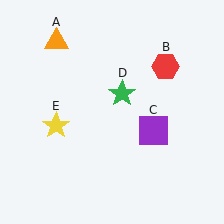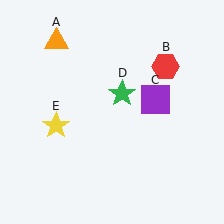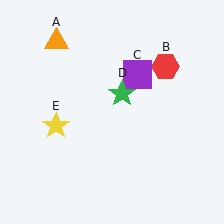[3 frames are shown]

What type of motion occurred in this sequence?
The purple square (object C) rotated counterclockwise around the center of the scene.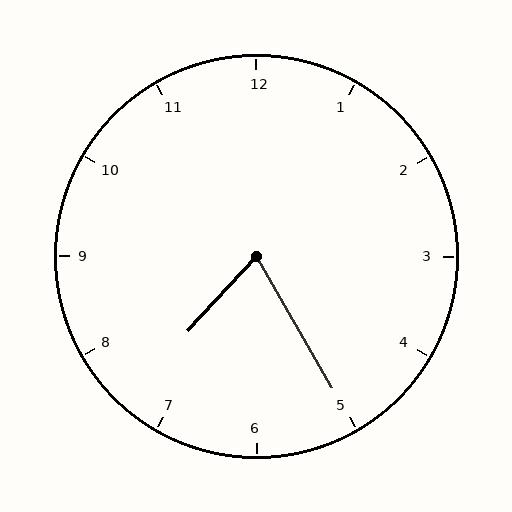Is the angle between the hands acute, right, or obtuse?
It is acute.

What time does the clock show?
7:25.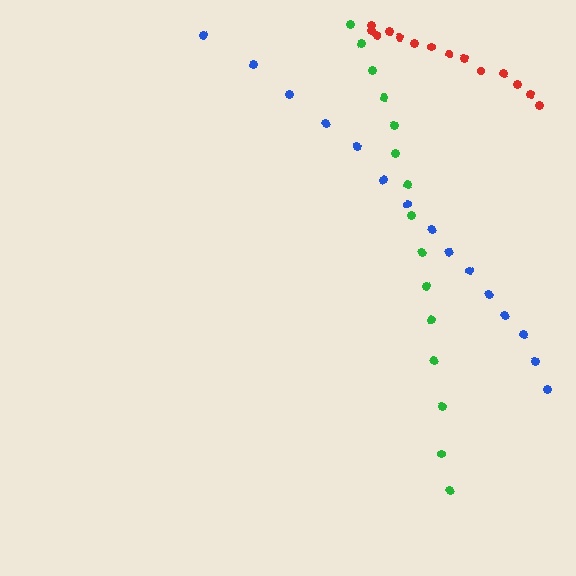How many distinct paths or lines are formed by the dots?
There are 3 distinct paths.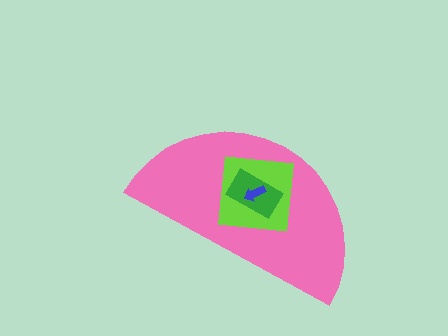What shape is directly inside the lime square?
The green rectangle.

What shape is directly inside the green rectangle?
The blue arrow.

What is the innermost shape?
The blue arrow.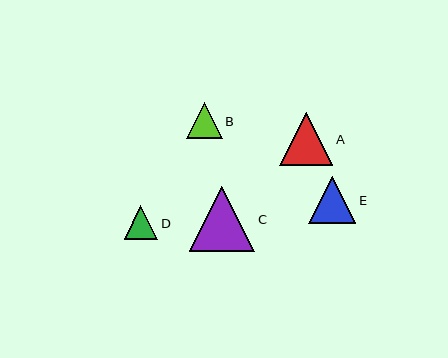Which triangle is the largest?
Triangle C is the largest with a size of approximately 65 pixels.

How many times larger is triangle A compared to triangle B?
Triangle A is approximately 1.5 times the size of triangle B.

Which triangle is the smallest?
Triangle D is the smallest with a size of approximately 34 pixels.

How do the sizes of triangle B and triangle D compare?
Triangle B and triangle D are approximately the same size.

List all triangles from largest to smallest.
From largest to smallest: C, A, E, B, D.